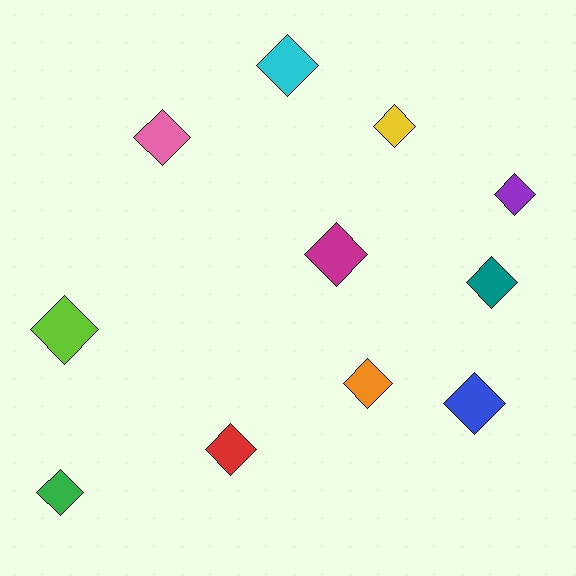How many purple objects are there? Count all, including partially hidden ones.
There is 1 purple object.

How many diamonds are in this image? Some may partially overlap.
There are 11 diamonds.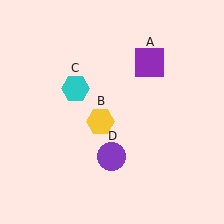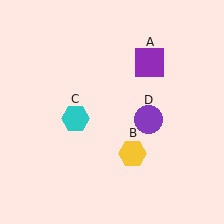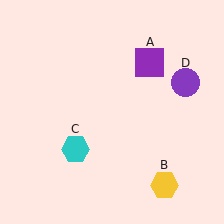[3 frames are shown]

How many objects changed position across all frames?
3 objects changed position: yellow hexagon (object B), cyan hexagon (object C), purple circle (object D).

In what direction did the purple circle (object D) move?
The purple circle (object D) moved up and to the right.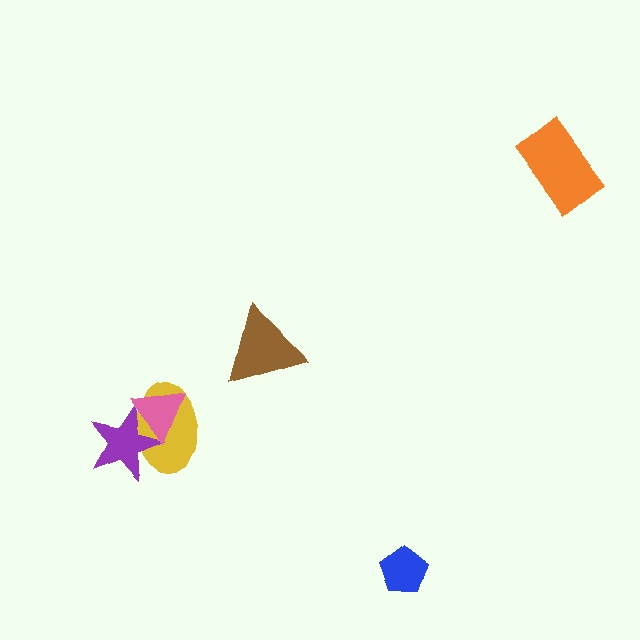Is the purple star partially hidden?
Yes, it is partially covered by another shape.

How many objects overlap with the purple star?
2 objects overlap with the purple star.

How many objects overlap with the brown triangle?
0 objects overlap with the brown triangle.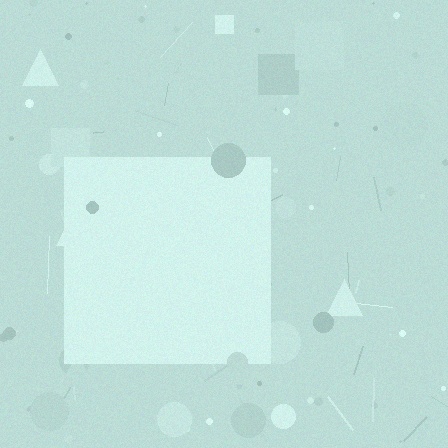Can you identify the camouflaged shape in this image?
The camouflaged shape is a square.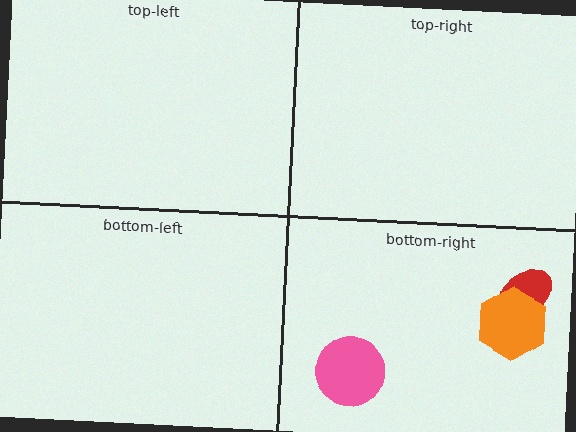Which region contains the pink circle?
The bottom-right region.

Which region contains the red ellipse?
The bottom-right region.